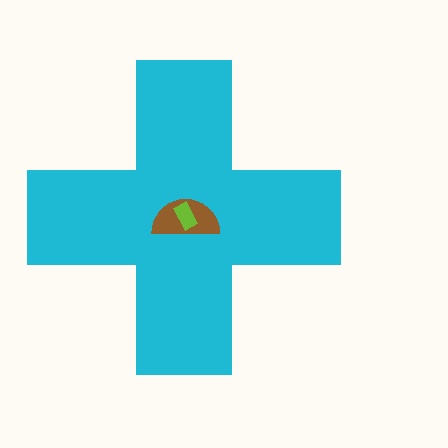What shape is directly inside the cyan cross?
The brown semicircle.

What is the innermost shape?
The lime rectangle.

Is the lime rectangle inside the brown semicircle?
Yes.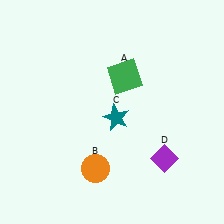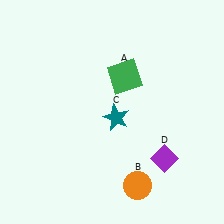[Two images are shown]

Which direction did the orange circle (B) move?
The orange circle (B) moved right.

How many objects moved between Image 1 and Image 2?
1 object moved between the two images.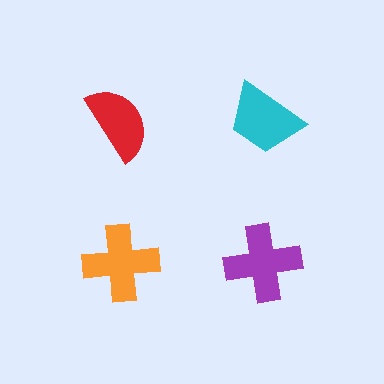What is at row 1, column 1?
A red semicircle.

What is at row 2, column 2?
A purple cross.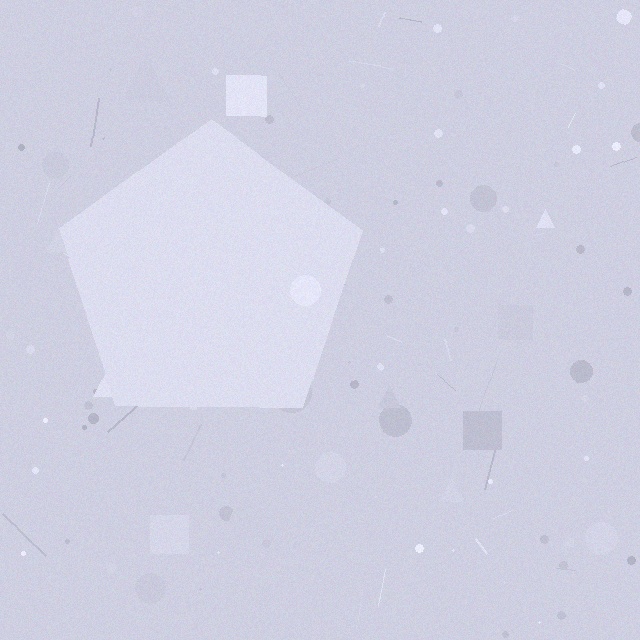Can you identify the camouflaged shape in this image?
The camouflaged shape is a pentagon.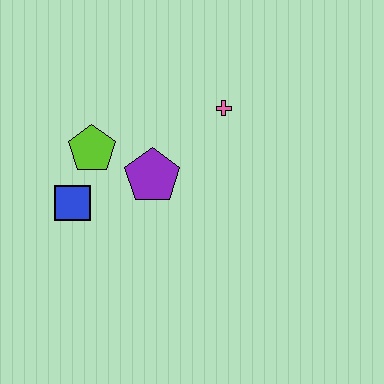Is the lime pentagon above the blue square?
Yes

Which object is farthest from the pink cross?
The blue square is farthest from the pink cross.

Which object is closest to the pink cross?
The purple pentagon is closest to the pink cross.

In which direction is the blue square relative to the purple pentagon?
The blue square is to the left of the purple pentagon.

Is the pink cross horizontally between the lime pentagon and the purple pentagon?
No